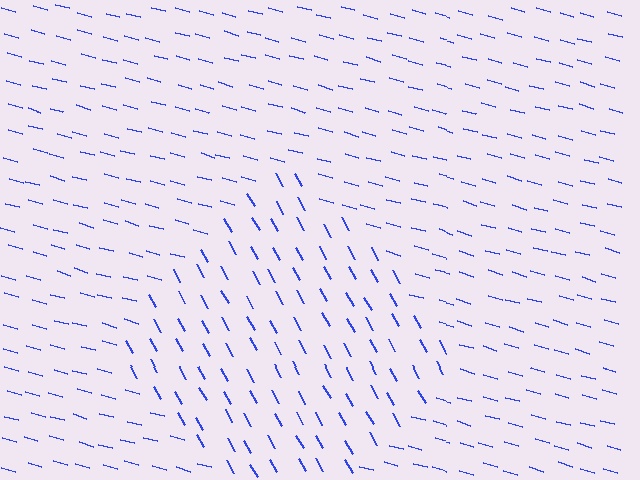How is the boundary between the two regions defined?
The boundary is defined purely by a change in line orientation (approximately 45 degrees difference). All lines are the same color and thickness.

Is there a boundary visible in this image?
Yes, there is a texture boundary formed by a change in line orientation.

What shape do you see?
I see a diamond.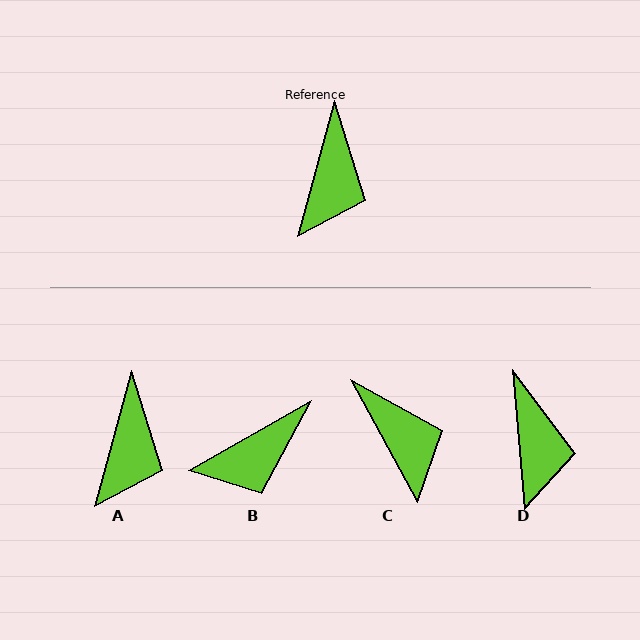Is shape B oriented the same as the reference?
No, it is off by about 45 degrees.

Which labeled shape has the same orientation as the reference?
A.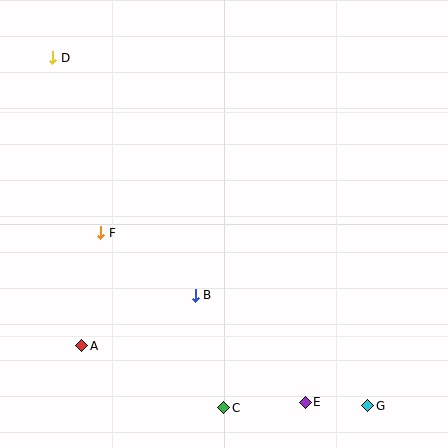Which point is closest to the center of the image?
Point B at (195, 295) is closest to the center.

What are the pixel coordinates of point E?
Point E is at (305, 402).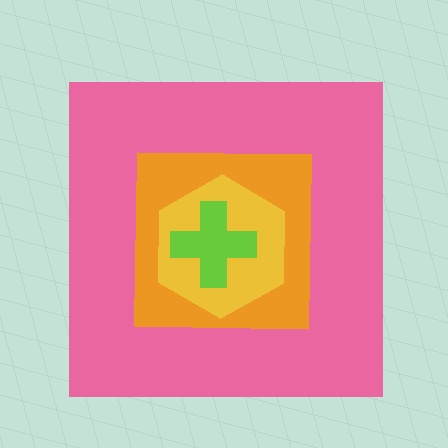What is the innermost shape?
The lime cross.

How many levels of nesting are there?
4.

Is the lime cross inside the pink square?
Yes.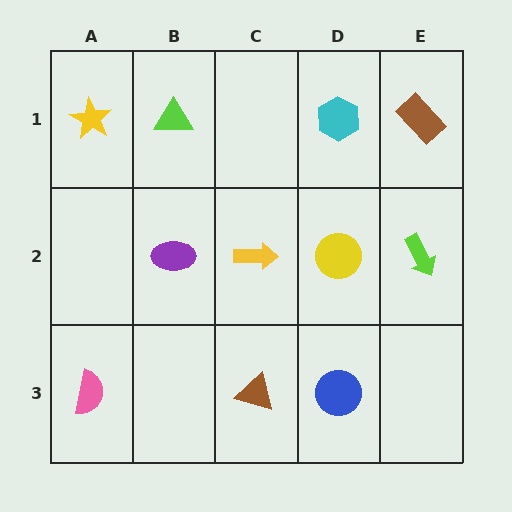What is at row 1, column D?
A cyan hexagon.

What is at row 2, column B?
A purple ellipse.